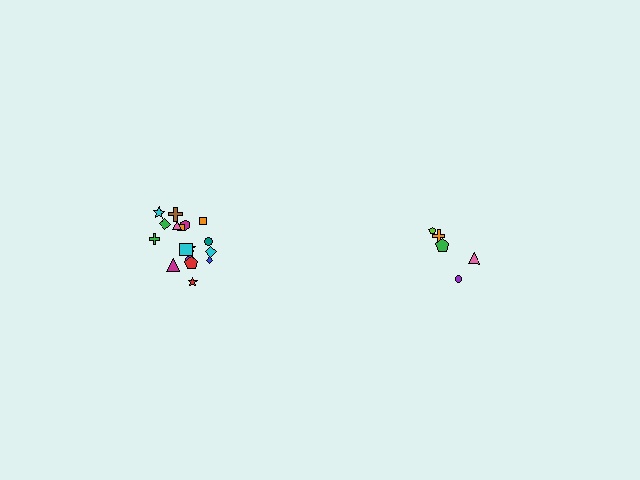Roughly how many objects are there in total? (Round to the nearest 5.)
Roughly 25 objects in total.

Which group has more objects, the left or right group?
The left group.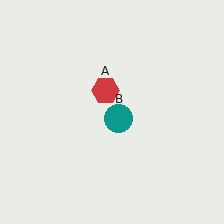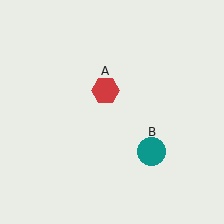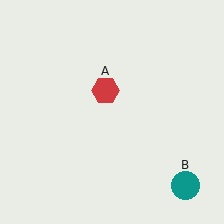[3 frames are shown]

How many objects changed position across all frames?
1 object changed position: teal circle (object B).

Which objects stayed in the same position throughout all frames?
Red hexagon (object A) remained stationary.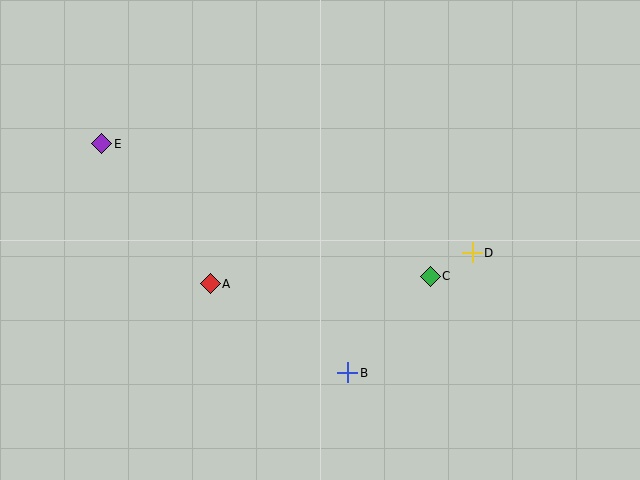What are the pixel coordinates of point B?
Point B is at (348, 373).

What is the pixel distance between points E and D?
The distance between E and D is 386 pixels.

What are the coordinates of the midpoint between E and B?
The midpoint between E and B is at (225, 258).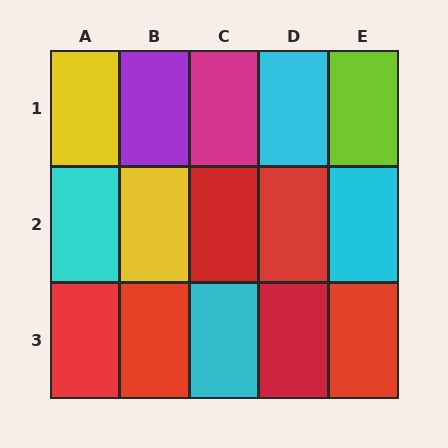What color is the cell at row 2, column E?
Cyan.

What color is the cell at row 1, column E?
Lime.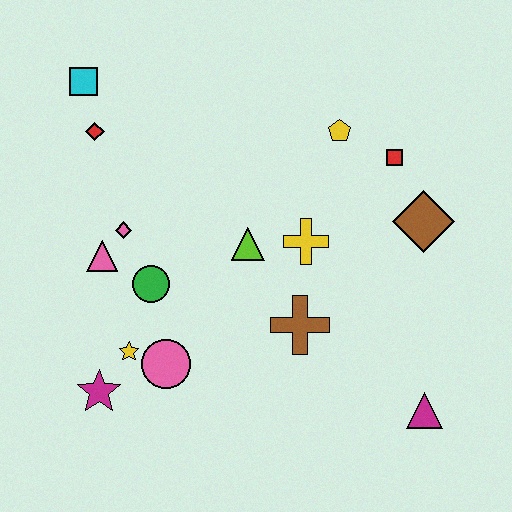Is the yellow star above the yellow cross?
No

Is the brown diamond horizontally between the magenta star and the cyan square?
No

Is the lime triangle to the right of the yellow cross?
No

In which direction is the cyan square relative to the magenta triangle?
The cyan square is to the left of the magenta triangle.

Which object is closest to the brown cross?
The yellow cross is closest to the brown cross.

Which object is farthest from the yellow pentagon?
The magenta star is farthest from the yellow pentagon.